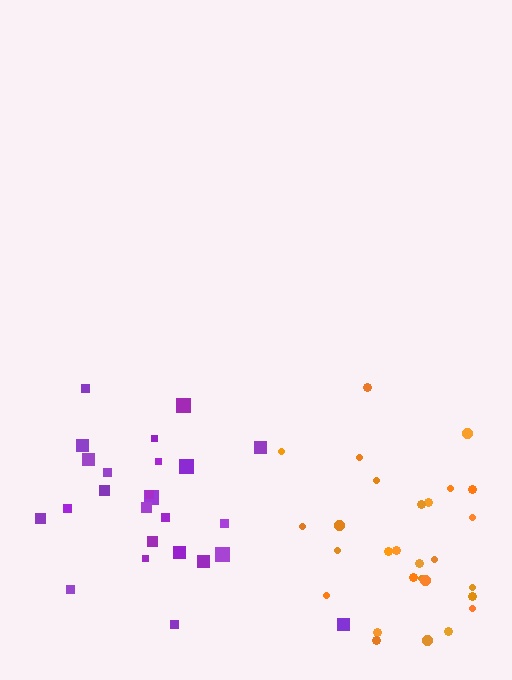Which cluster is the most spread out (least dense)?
Purple.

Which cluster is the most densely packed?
Orange.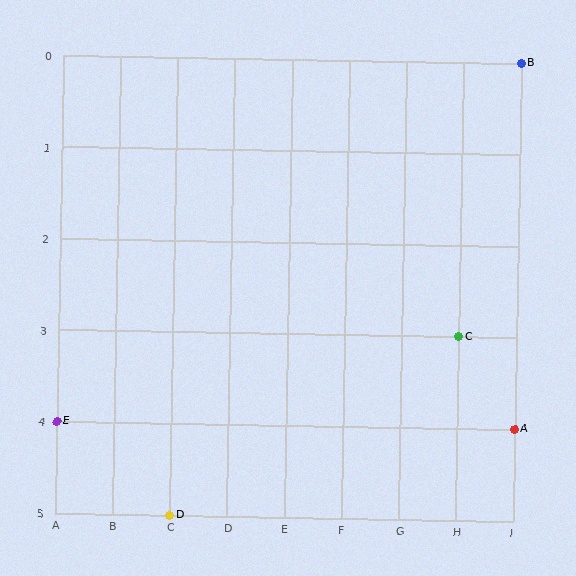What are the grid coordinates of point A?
Point A is at grid coordinates (I, 4).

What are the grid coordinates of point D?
Point D is at grid coordinates (C, 5).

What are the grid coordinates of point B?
Point B is at grid coordinates (I, 0).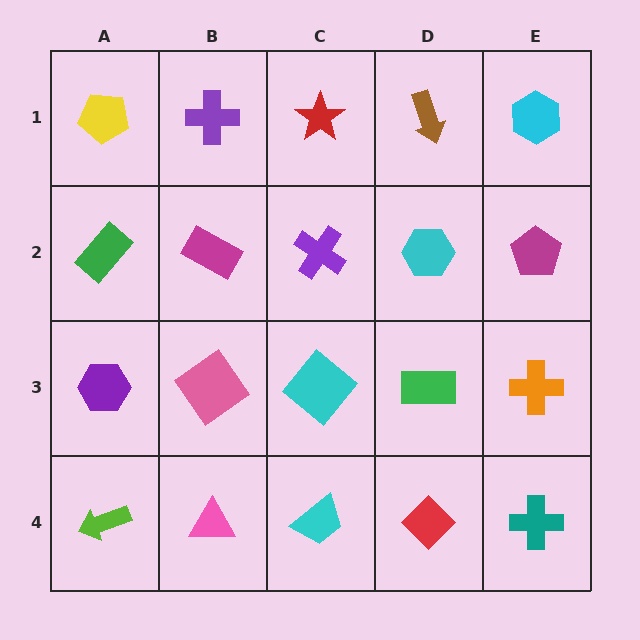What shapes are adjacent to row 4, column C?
A cyan diamond (row 3, column C), a pink triangle (row 4, column B), a red diamond (row 4, column D).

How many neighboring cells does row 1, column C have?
3.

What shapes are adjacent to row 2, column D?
A brown arrow (row 1, column D), a green rectangle (row 3, column D), a purple cross (row 2, column C), a magenta pentagon (row 2, column E).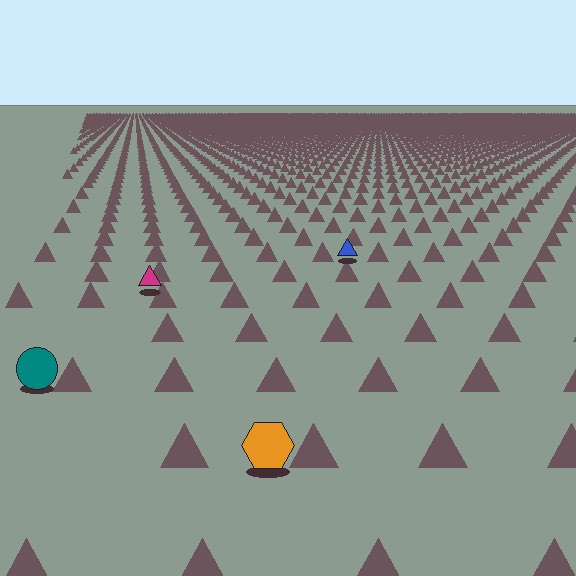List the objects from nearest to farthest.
From nearest to farthest: the orange hexagon, the teal circle, the magenta triangle, the blue triangle.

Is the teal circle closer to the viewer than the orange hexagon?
No. The orange hexagon is closer — you can tell from the texture gradient: the ground texture is coarser near it.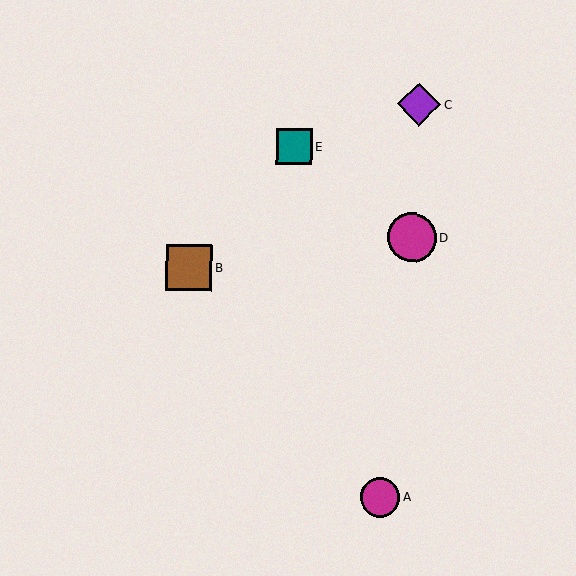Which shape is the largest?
The magenta circle (labeled D) is the largest.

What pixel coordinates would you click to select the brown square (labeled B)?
Click at (189, 267) to select the brown square B.